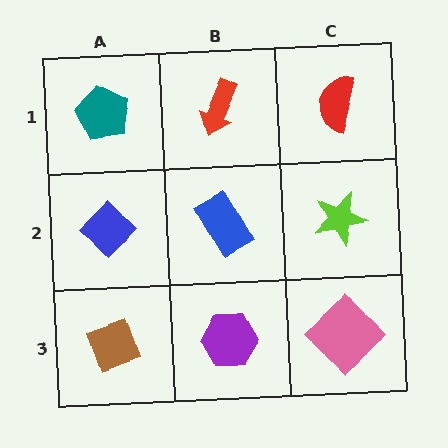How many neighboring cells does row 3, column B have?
3.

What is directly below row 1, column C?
A lime star.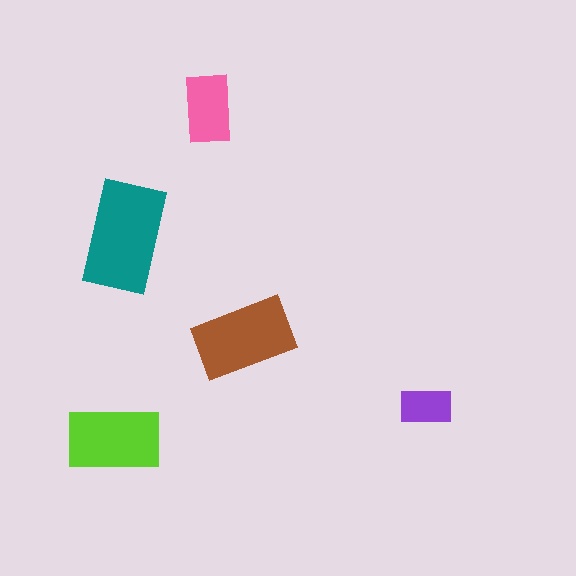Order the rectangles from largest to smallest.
the teal one, the brown one, the lime one, the pink one, the purple one.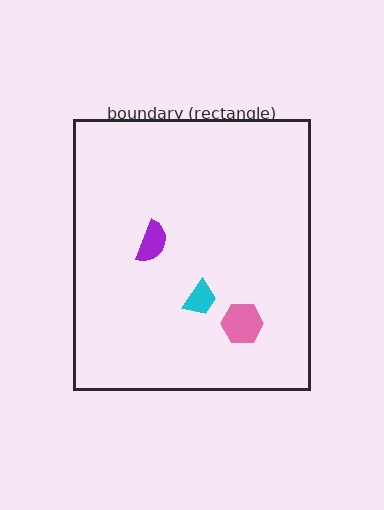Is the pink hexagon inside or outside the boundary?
Inside.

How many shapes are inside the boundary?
3 inside, 0 outside.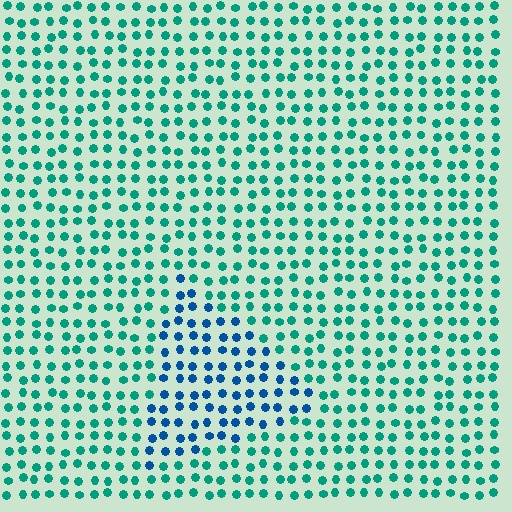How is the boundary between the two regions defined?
The boundary is defined purely by a slight shift in hue (about 42 degrees). Spacing, size, and orientation are identical on both sides.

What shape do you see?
I see a triangle.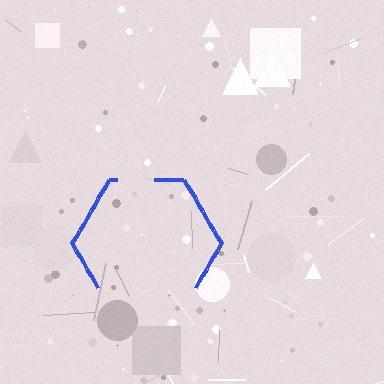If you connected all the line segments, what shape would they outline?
They would outline a hexagon.